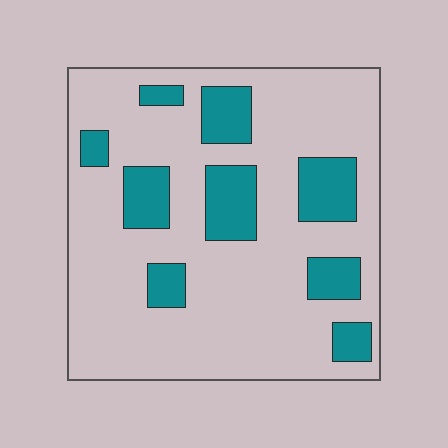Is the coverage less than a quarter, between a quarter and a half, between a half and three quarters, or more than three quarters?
Less than a quarter.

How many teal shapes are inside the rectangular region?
9.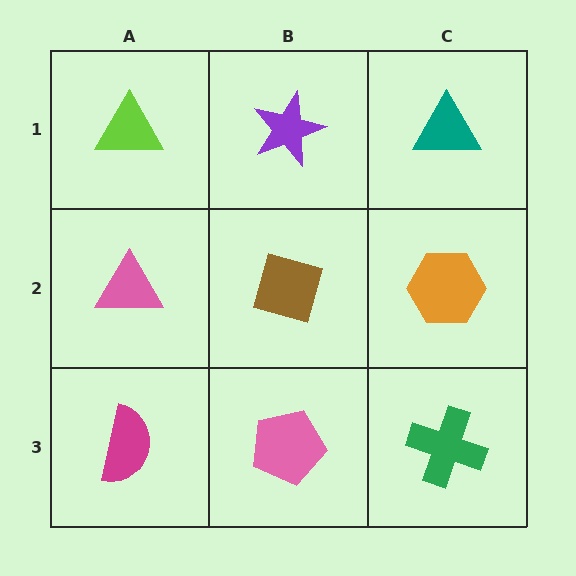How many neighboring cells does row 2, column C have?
3.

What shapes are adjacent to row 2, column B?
A purple star (row 1, column B), a pink pentagon (row 3, column B), a pink triangle (row 2, column A), an orange hexagon (row 2, column C).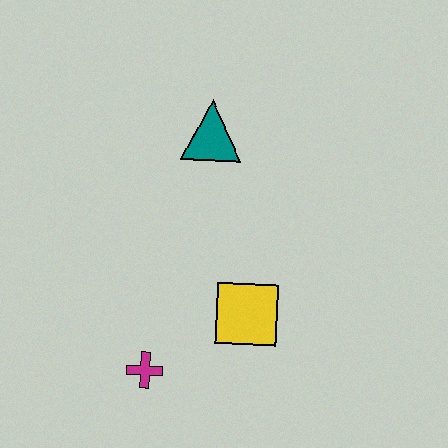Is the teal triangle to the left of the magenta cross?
No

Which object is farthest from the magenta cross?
The teal triangle is farthest from the magenta cross.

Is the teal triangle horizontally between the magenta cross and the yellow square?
Yes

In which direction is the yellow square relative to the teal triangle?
The yellow square is below the teal triangle.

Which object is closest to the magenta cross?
The yellow square is closest to the magenta cross.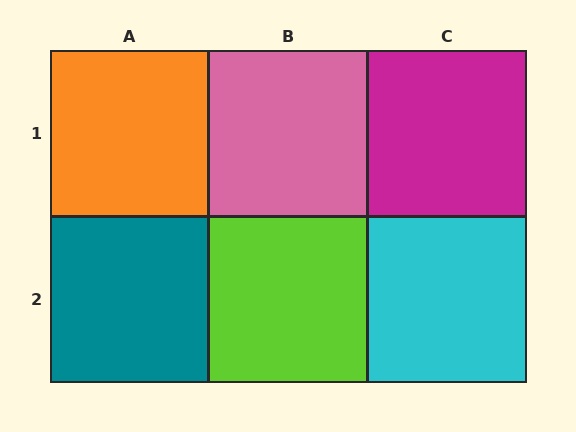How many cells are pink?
1 cell is pink.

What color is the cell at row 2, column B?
Lime.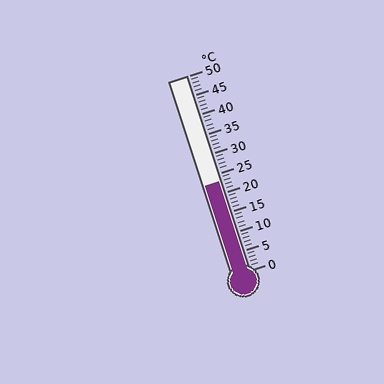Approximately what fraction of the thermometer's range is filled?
The thermometer is filled to approximately 45% of its range.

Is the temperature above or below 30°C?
The temperature is below 30°C.